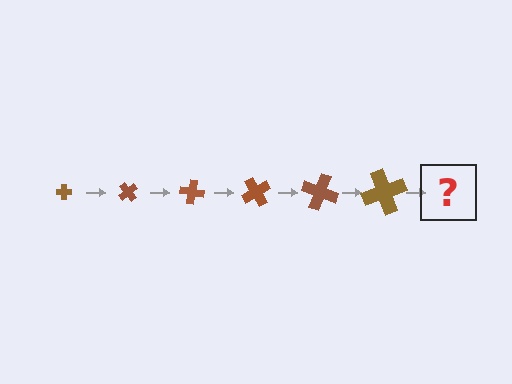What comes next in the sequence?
The next element should be a cross, larger than the previous one and rotated 300 degrees from the start.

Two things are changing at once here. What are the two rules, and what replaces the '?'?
The two rules are that the cross grows larger each step and it rotates 50 degrees each step. The '?' should be a cross, larger than the previous one and rotated 300 degrees from the start.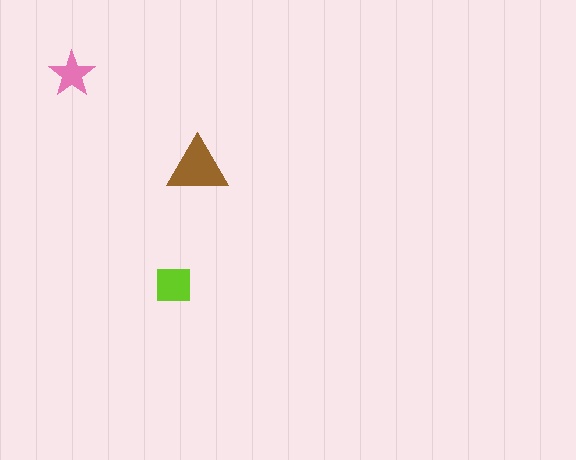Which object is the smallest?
The pink star.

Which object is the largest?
The brown triangle.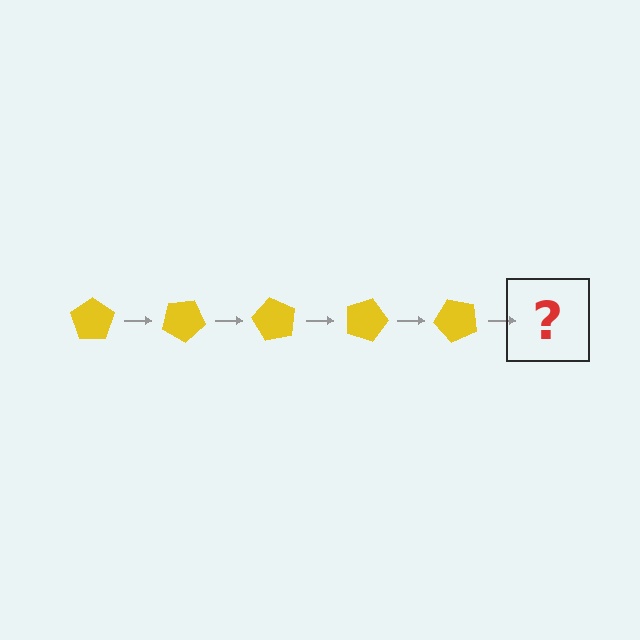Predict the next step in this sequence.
The next step is a yellow pentagon rotated 150 degrees.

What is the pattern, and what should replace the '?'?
The pattern is that the pentagon rotates 30 degrees each step. The '?' should be a yellow pentagon rotated 150 degrees.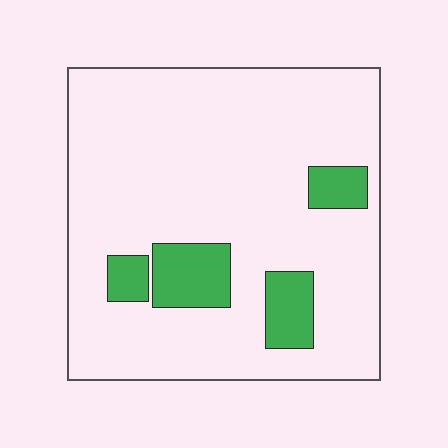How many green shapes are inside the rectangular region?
4.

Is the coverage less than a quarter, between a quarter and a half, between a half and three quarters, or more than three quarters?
Less than a quarter.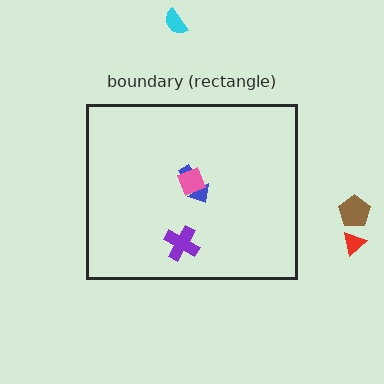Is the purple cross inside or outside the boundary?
Inside.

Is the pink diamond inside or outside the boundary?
Inside.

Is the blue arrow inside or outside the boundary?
Inside.